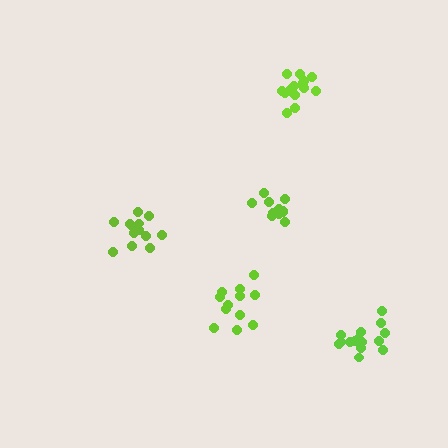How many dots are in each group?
Group 1: 11 dots, Group 2: 13 dots, Group 3: 12 dots, Group 4: 15 dots, Group 5: 15 dots (66 total).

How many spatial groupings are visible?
There are 5 spatial groupings.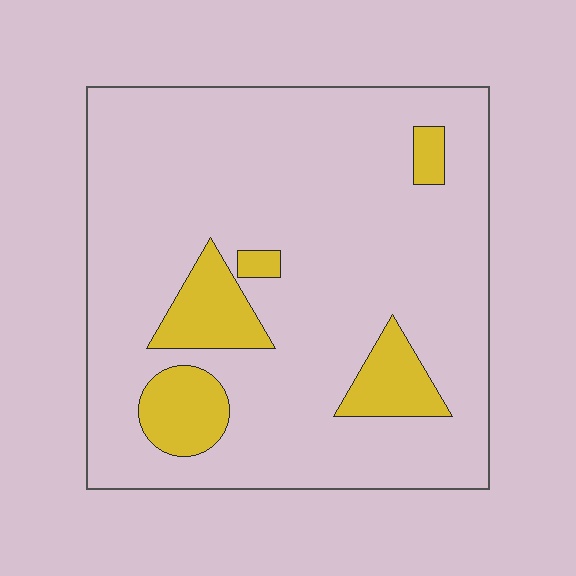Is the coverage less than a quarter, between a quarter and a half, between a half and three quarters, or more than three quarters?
Less than a quarter.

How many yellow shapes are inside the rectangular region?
5.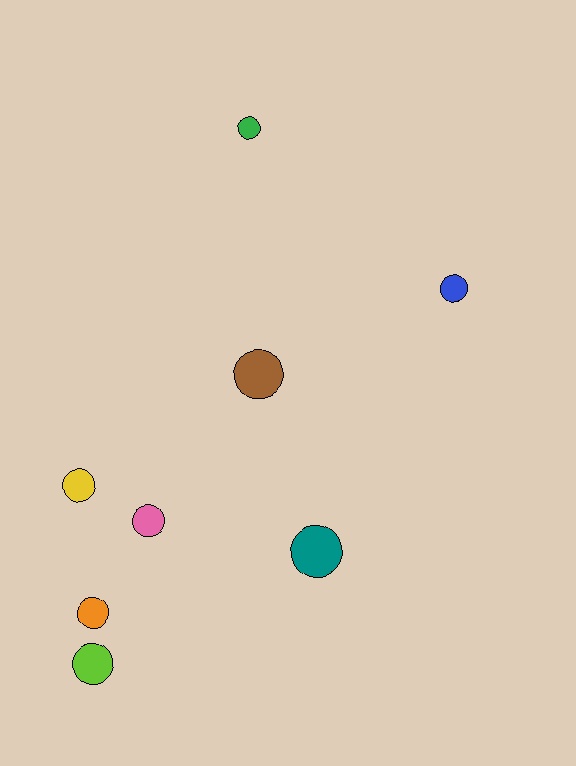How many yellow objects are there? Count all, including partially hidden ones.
There is 1 yellow object.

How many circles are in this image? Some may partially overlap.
There are 8 circles.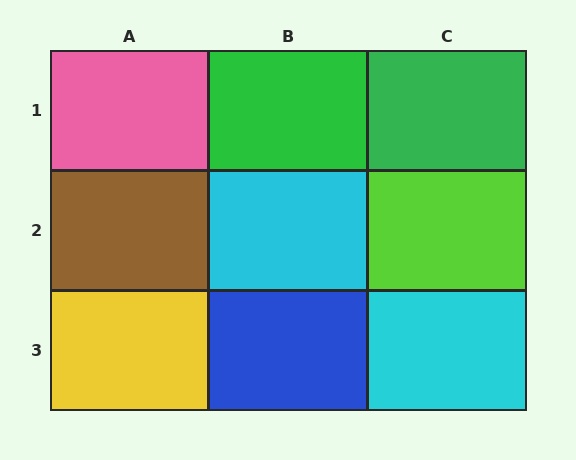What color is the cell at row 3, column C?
Cyan.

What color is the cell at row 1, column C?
Green.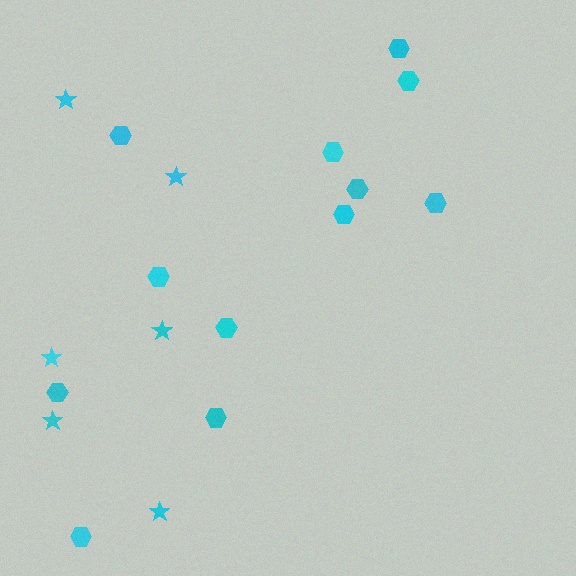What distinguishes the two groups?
There are 2 groups: one group of stars (6) and one group of hexagons (12).